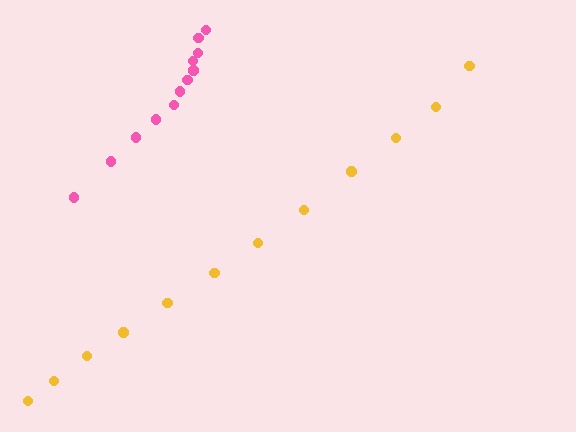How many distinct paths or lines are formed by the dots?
There are 2 distinct paths.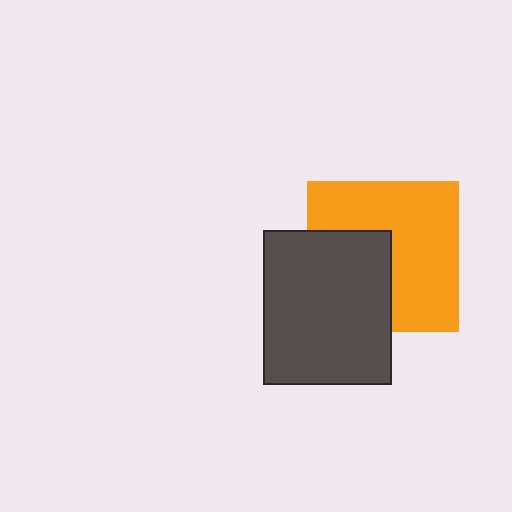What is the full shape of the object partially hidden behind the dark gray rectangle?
The partially hidden object is an orange square.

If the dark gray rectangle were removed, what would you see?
You would see the complete orange square.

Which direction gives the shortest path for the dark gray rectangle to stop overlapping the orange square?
Moving left gives the shortest separation.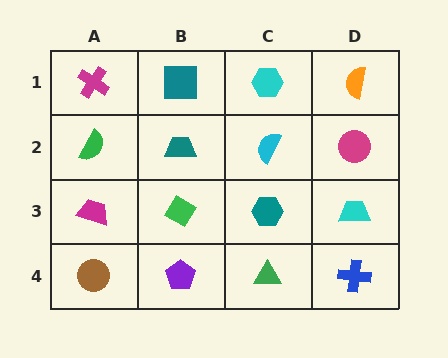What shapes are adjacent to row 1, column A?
A green semicircle (row 2, column A), a teal square (row 1, column B).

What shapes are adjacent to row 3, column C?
A cyan semicircle (row 2, column C), a green triangle (row 4, column C), a green diamond (row 3, column B), a cyan trapezoid (row 3, column D).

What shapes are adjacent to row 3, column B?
A teal trapezoid (row 2, column B), a purple pentagon (row 4, column B), a magenta trapezoid (row 3, column A), a teal hexagon (row 3, column C).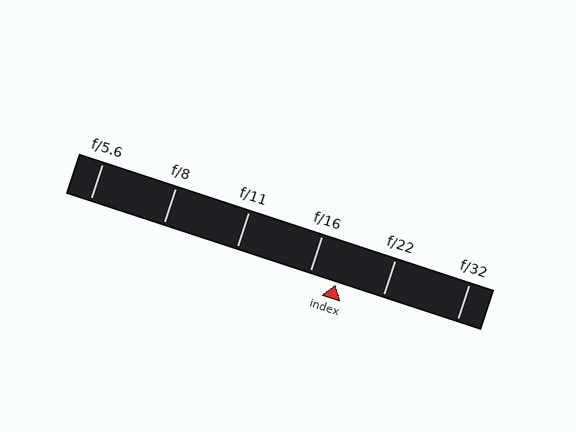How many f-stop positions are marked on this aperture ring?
There are 6 f-stop positions marked.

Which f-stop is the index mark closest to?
The index mark is closest to f/16.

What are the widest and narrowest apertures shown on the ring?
The widest aperture shown is f/5.6 and the narrowest is f/32.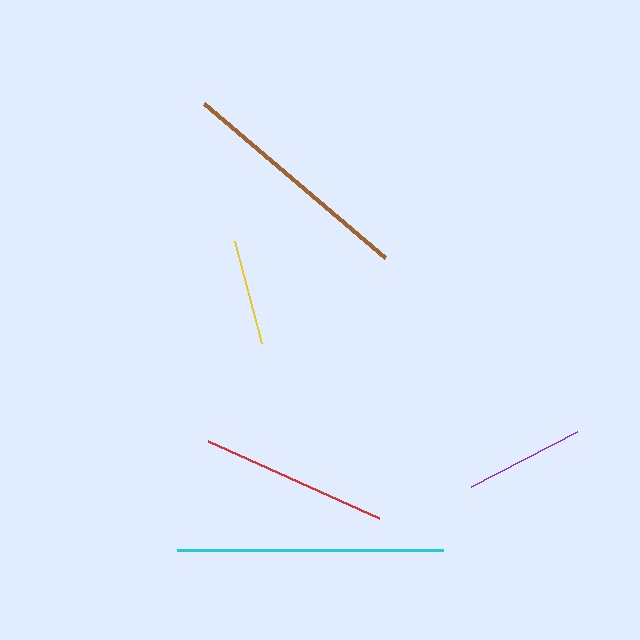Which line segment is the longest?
The cyan line is the longest at approximately 267 pixels.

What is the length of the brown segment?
The brown segment is approximately 238 pixels long.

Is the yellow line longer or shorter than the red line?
The red line is longer than the yellow line.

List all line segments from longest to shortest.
From longest to shortest: cyan, brown, red, purple, yellow.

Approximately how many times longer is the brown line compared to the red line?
The brown line is approximately 1.3 times the length of the red line.